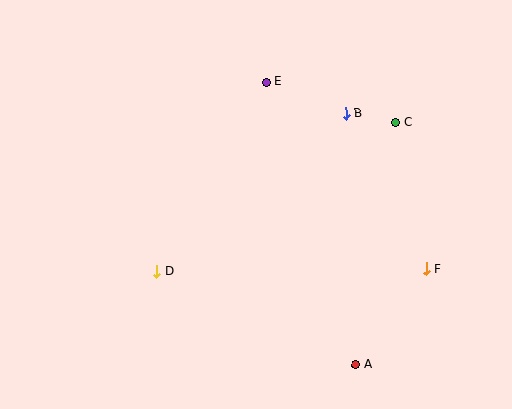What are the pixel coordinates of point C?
Point C is at (396, 123).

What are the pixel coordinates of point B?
Point B is at (346, 113).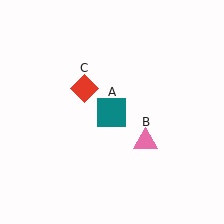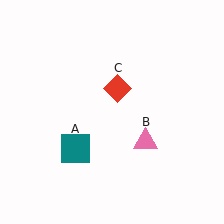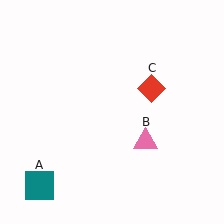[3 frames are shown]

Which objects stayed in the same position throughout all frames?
Pink triangle (object B) remained stationary.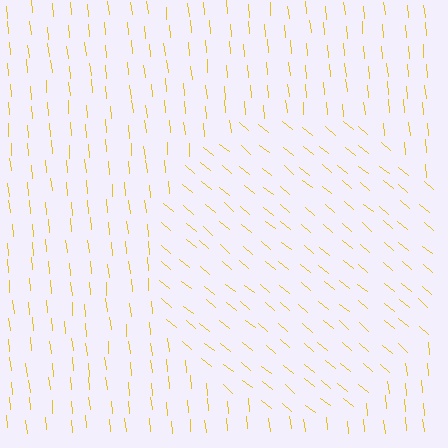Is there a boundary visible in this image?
Yes, there is a texture boundary formed by a change in line orientation.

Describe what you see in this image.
The image is filled with small yellow line segments. A circle region in the image has lines oriented differently from the surrounding lines, creating a visible texture boundary.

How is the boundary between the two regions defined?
The boundary is defined purely by a change in line orientation (approximately 45 degrees difference). All lines are the same color and thickness.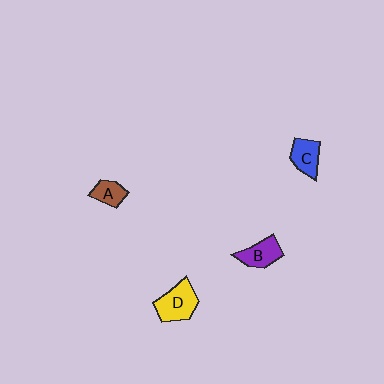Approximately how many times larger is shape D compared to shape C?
Approximately 1.4 times.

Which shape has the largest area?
Shape D (yellow).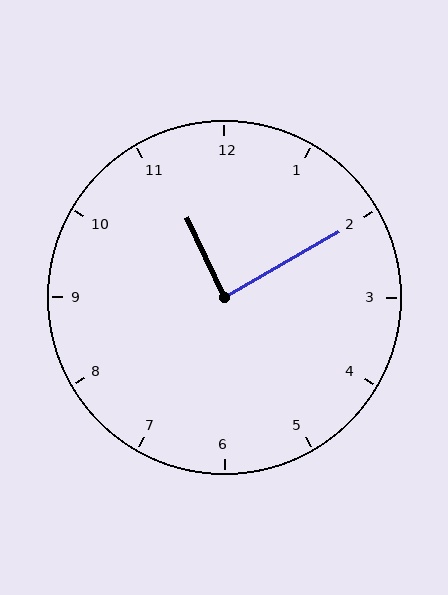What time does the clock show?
11:10.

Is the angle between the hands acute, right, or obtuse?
It is right.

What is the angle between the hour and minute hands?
Approximately 85 degrees.